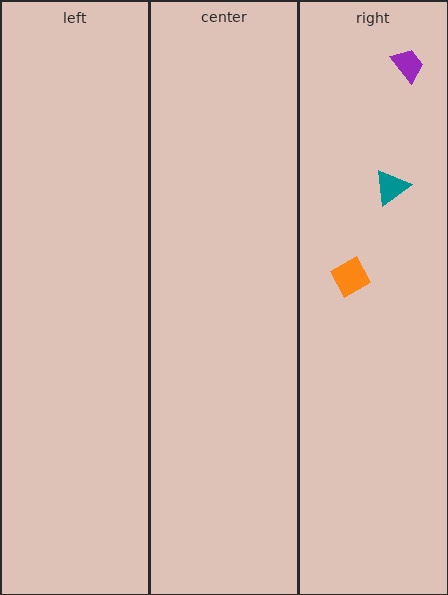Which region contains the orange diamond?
The right region.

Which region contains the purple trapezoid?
The right region.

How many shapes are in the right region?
3.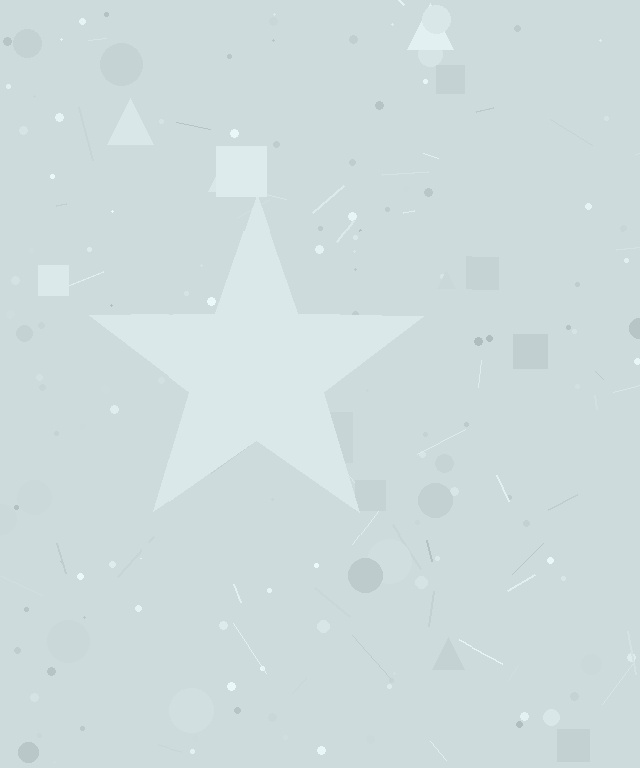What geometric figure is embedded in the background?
A star is embedded in the background.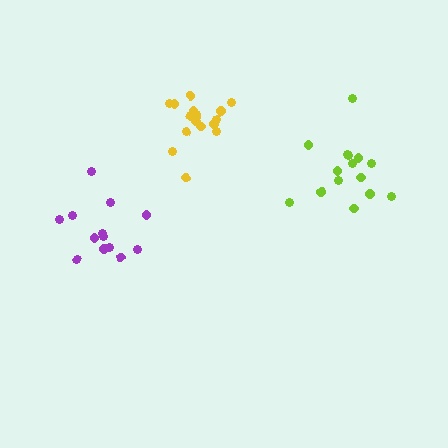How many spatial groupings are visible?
There are 3 spatial groupings.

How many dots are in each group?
Group 1: 17 dots, Group 2: 15 dots, Group 3: 13 dots (45 total).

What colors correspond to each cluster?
The clusters are colored: yellow, lime, purple.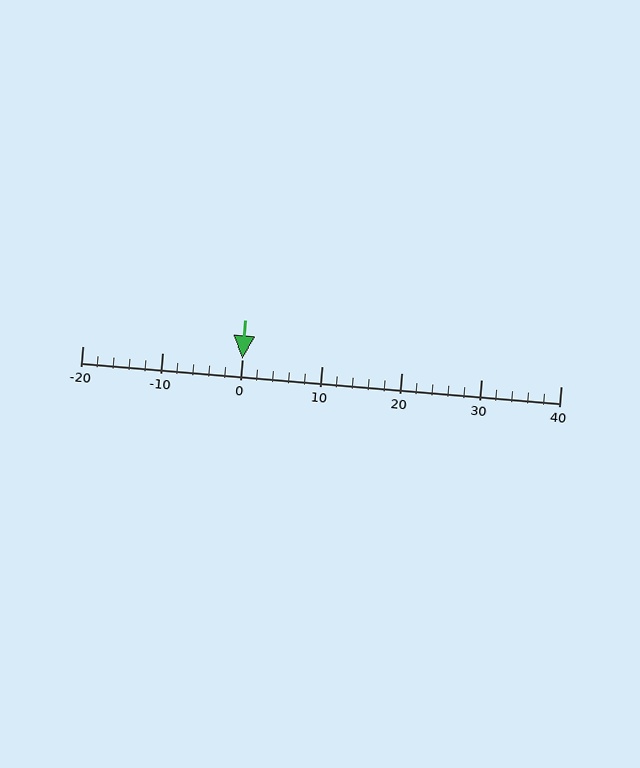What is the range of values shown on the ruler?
The ruler shows values from -20 to 40.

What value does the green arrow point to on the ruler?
The green arrow points to approximately 0.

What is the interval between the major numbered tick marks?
The major tick marks are spaced 10 units apart.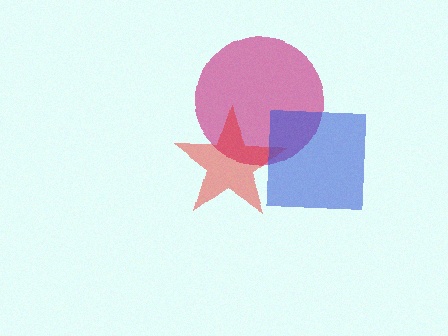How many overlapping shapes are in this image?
There are 3 overlapping shapes in the image.